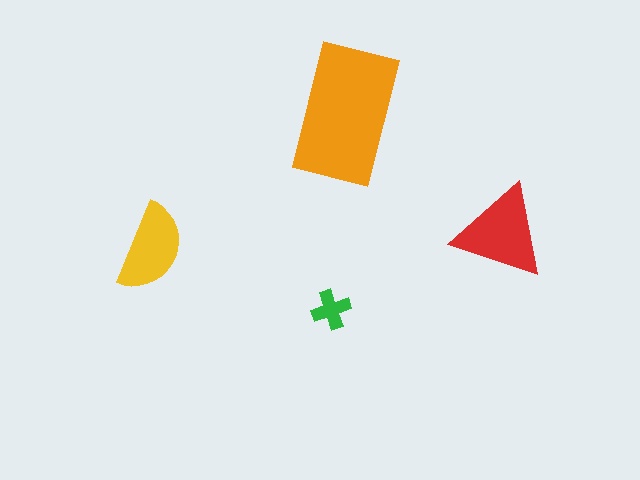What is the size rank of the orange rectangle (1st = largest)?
1st.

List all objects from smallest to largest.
The green cross, the yellow semicircle, the red triangle, the orange rectangle.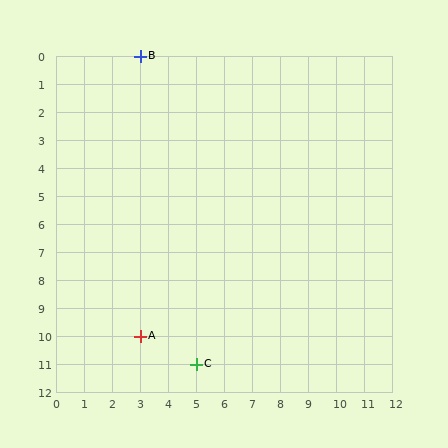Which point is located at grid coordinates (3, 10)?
Point A is at (3, 10).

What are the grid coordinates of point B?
Point B is at grid coordinates (3, 0).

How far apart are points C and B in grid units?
Points C and B are 2 columns and 11 rows apart (about 11.2 grid units diagonally).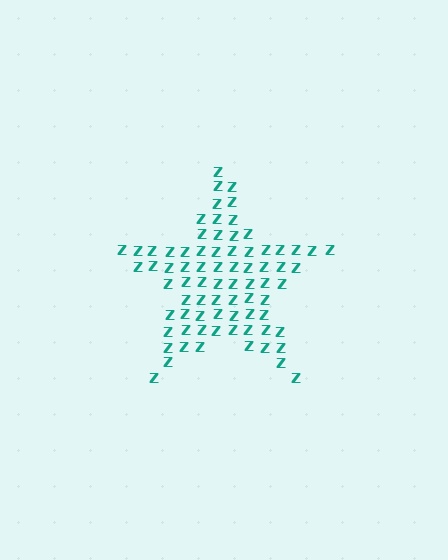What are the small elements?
The small elements are letter Z's.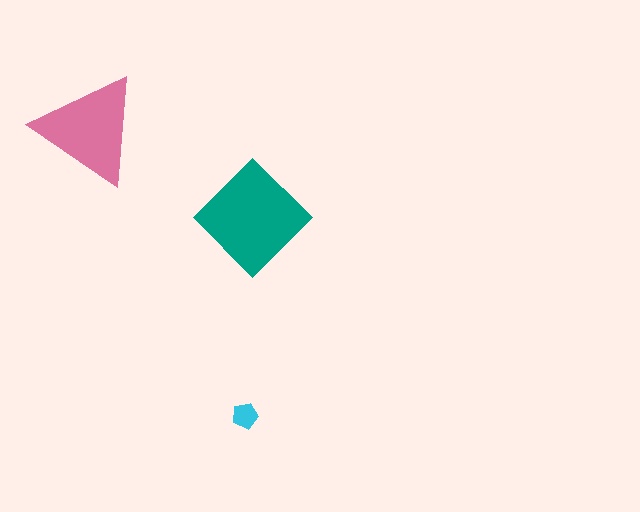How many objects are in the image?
There are 3 objects in the image.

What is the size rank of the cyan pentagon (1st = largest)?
3rd.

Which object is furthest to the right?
The teal diamond is rightmost.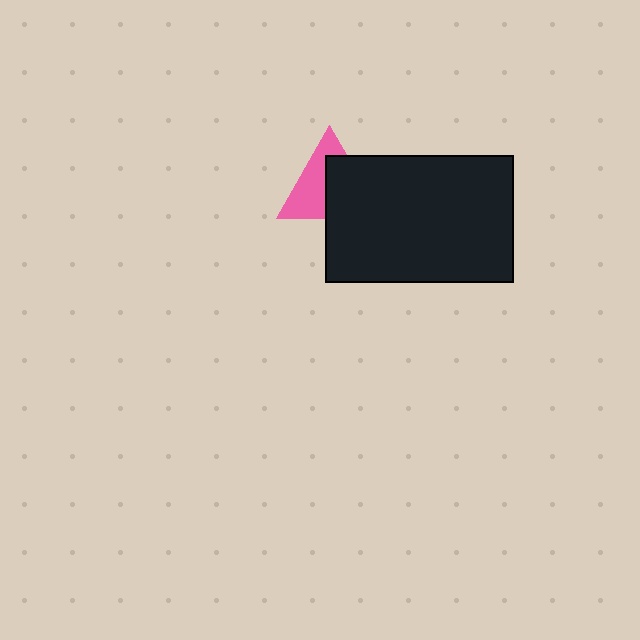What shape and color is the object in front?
The object in front is a black rectangle.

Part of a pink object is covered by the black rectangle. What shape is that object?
It is a triangle.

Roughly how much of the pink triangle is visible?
About half of it is visible (roughly 50%).